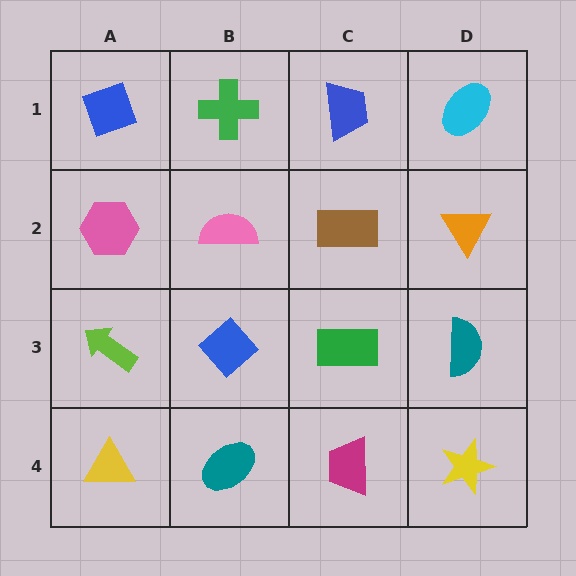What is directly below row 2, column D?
A teal semicircle.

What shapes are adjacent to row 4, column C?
A green rectangle (row 3, column C), a teal ellipse (row 4, column B), a yellow star (row 4, column D).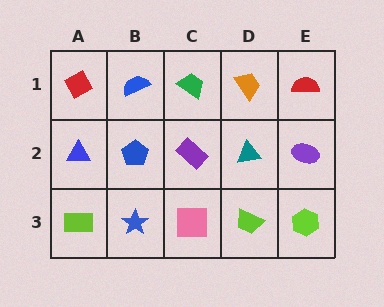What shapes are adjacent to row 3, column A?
A blue triangle (row 2, column A), a blue star (row 3, column B).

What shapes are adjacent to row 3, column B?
A blue pentagon (row 2, column B), a lime rectangle (row 3, column A), a pink square (row 3, column C).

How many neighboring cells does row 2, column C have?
4.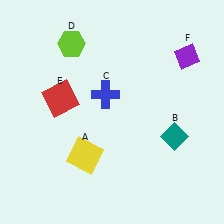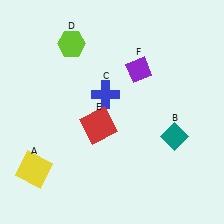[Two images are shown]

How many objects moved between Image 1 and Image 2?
3 objects moved between the two images.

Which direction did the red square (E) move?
The red square (E) moved right.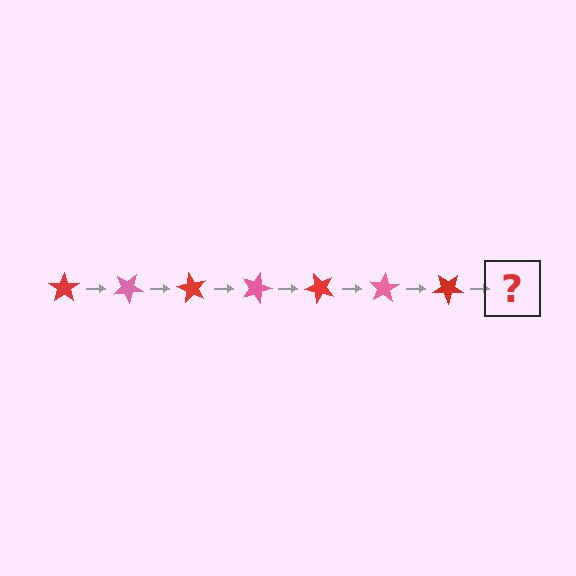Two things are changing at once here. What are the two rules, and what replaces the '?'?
The two rules are that it rotates 30 degrees each step and the color cycles through red and pink. The '?' should be a pink star, rotated 210 degrees from the start.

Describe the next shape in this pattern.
It should be a pink star, rotated 210 degrees from the start.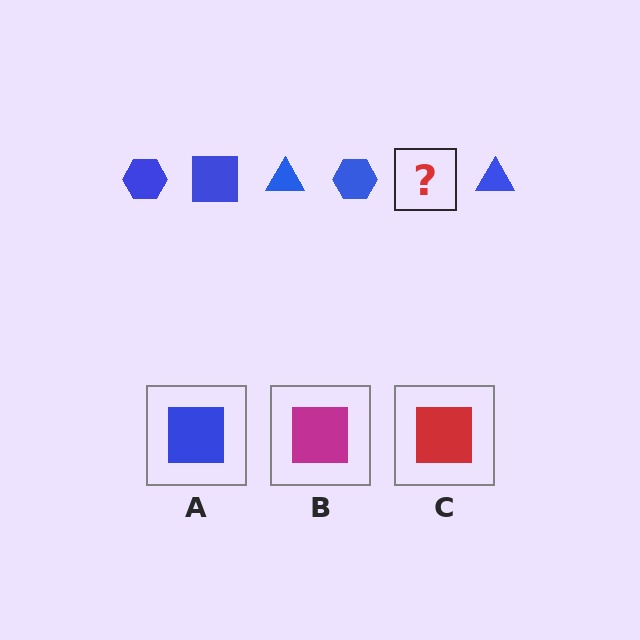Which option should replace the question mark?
Option A.